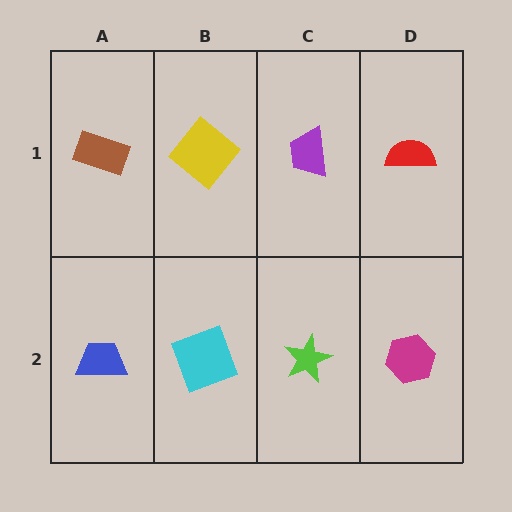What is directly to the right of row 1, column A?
A yellow diamond.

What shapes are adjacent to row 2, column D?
A red semicircle (row 1, column D), a lime star (row 2, column C).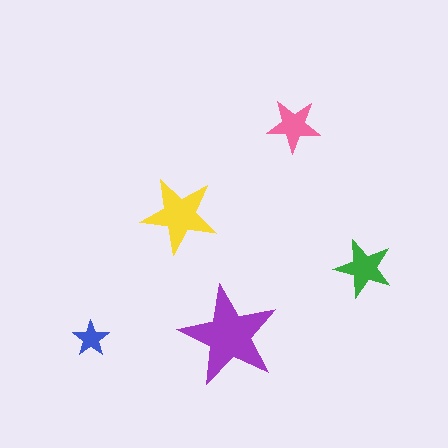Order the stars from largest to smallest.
the purple one, the yellow one, the green one, the pink one, the blue one.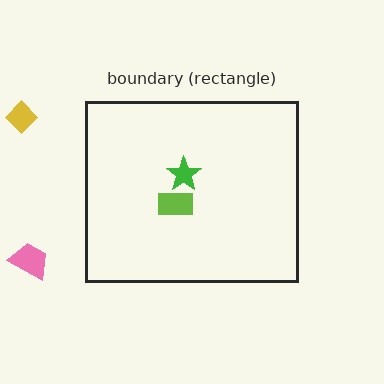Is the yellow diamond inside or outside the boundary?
Outside.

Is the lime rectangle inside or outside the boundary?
Inside.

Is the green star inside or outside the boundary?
Inside.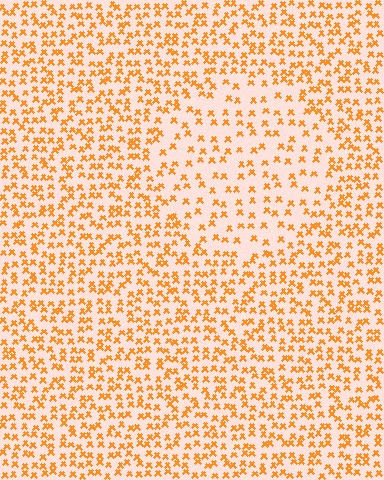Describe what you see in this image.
The image contains small orange elements arranged at two different densities. A circle-shaped region is visible where the elements are less densely packed than the surrounding area.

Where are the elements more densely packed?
The elements are more densely packed outside the circle boundary.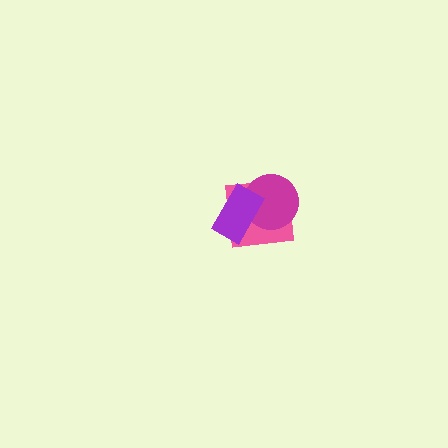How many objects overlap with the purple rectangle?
2 objects overlap with the purple rectangle.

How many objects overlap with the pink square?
2 objects overlap with the pink square.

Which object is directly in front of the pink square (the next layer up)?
The magenta circle is directly in front of the pink square.